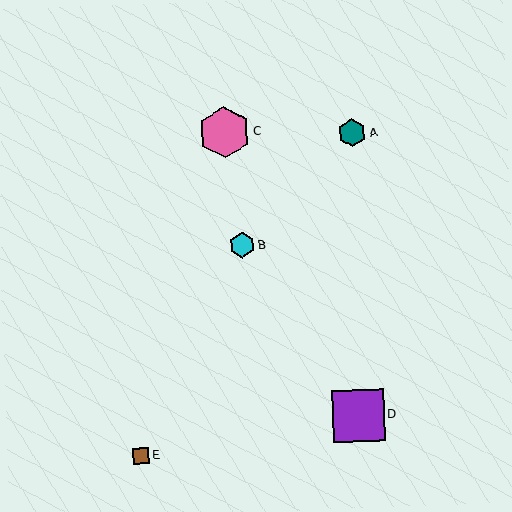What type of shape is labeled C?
Shape C is a pink hexagon.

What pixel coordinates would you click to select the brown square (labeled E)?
Click at (141, 456) to select the brown square E.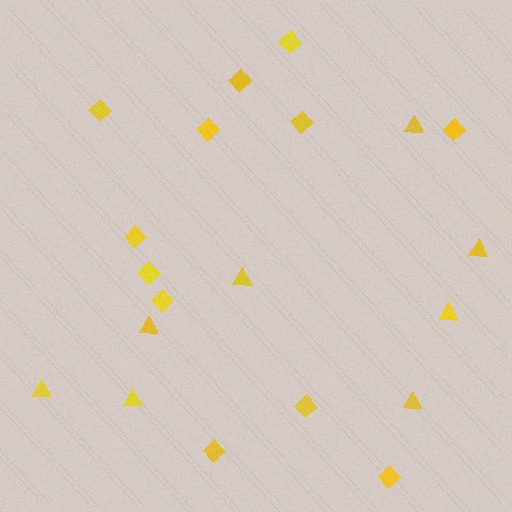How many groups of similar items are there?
There are 2 groups: one group of diamonds (12) and one group of triangles (8).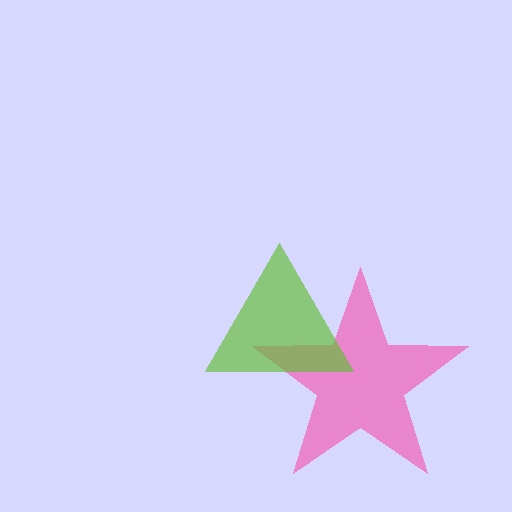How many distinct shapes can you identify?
There are 2 distinct shapes: a pink star, a lime triangle.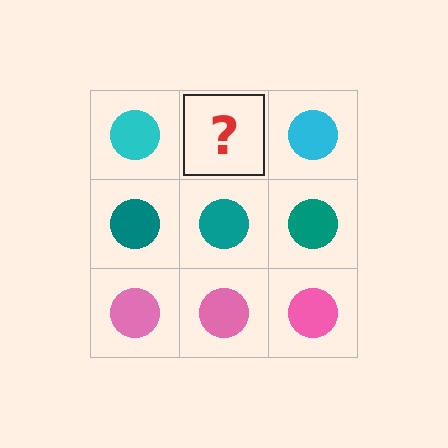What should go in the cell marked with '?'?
The missing cell should contain a cyan circle.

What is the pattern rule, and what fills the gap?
The rule is that each row has a consistent color. The gap should be filled with a cyan circle.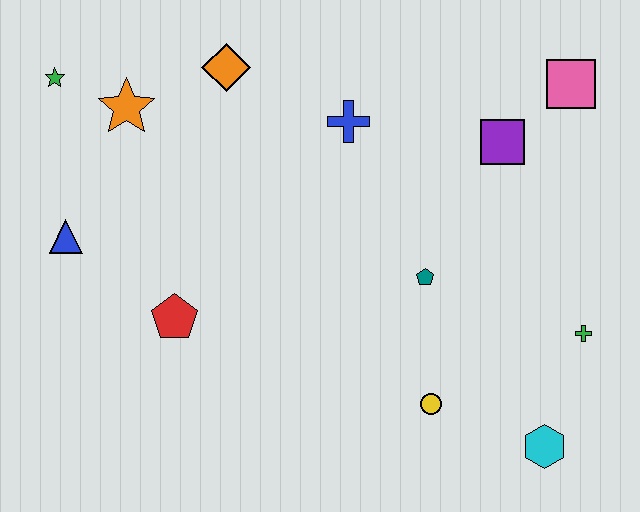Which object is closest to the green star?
The orange star is closest to the green star.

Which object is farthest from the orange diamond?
The cyan hexagon is farthest from the orange diamond.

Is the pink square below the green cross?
No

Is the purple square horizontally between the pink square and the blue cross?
Yes